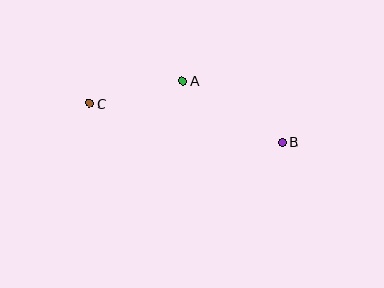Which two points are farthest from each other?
Points B and C are farthest from each other.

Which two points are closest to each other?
Points A and C are closest to each other.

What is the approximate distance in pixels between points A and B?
The distance between A and B is approximately 117 pixels.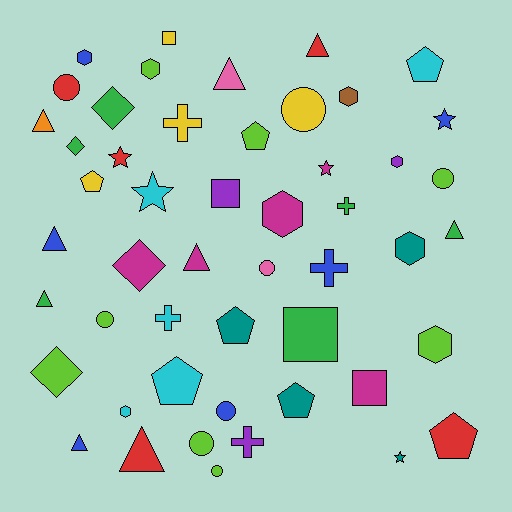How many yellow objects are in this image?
There are 4 yellow objects.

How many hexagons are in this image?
There are 8 hexagons.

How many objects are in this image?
There are 50 objects.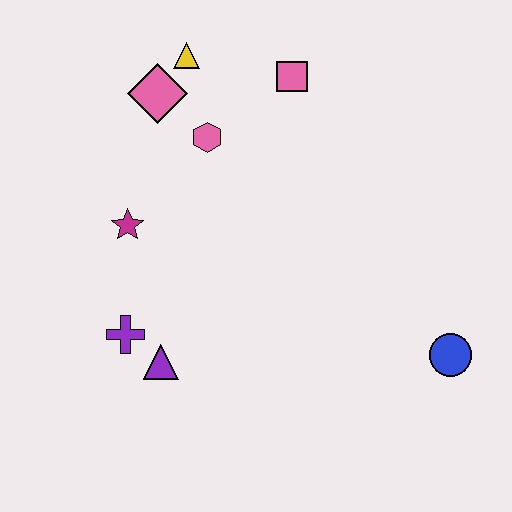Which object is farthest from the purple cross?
The blue circle is farthest from the purple cross.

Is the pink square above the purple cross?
Yes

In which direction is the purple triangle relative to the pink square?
The purple triangle is below the pink square.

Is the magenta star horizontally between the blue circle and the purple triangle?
No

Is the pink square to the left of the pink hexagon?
No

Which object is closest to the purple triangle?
The purple cross is closest to the purple triangle.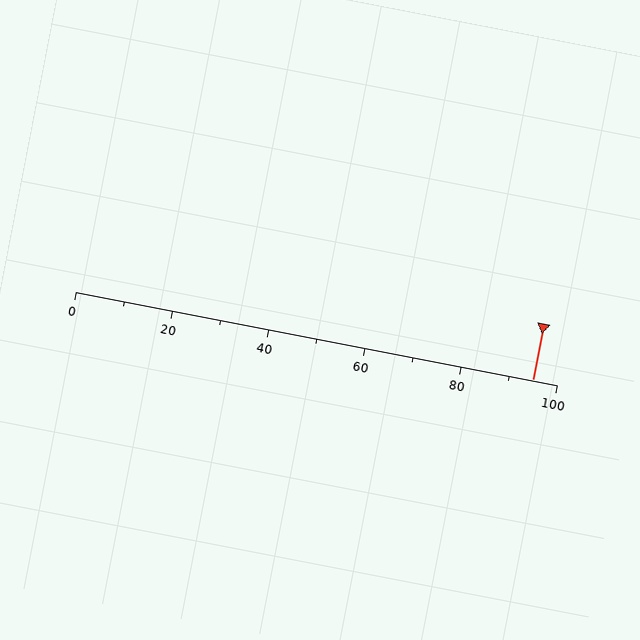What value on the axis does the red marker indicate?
The marker indicates approximately 95.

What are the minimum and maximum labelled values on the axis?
The axis runs from 0 to 100.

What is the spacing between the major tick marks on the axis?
The major ticks are spaced 20 apart.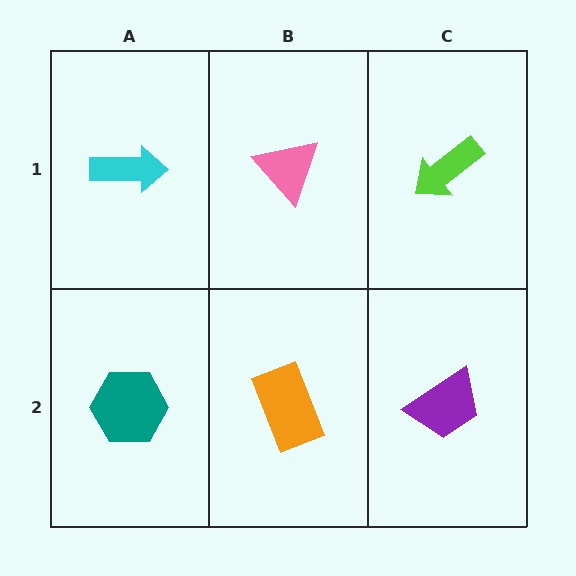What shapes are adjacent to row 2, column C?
A lime arrow (row 1, column C), an orange rectangle (row 2, column B).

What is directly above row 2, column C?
A lime arrow.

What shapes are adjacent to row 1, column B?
An orange rectangle (row 2, column B), a cyan arrow (row 1, column A), a lime arrow (row 1, column C).